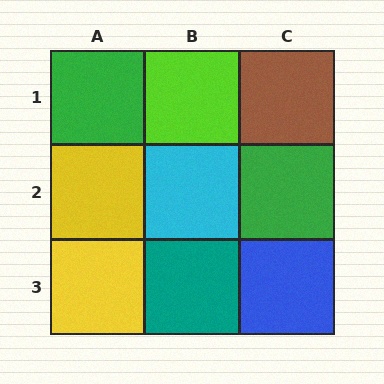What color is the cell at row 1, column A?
Green.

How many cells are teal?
1 cell is teal.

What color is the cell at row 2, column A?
Yellow.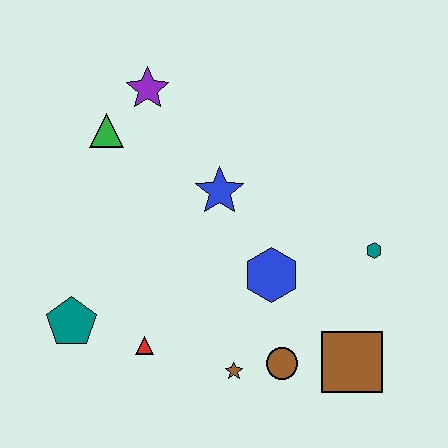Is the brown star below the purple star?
Yes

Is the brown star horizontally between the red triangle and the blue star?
No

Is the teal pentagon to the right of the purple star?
No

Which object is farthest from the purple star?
The brown square is farthest from the purple star.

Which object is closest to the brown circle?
The brown star is closest to the brown circle.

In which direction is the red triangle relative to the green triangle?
The red triangle is below the green triangle.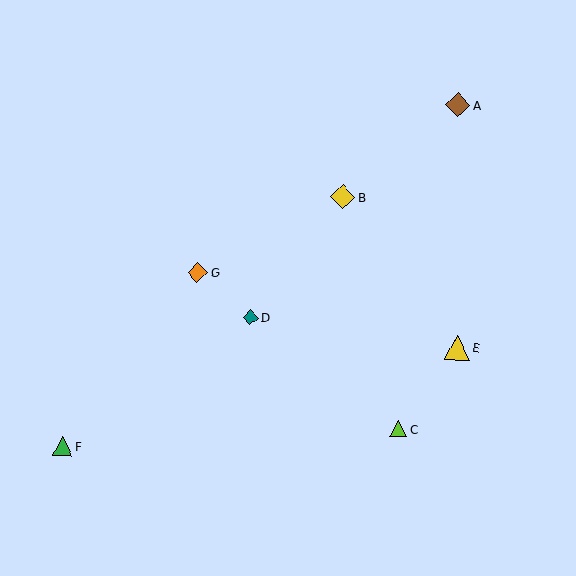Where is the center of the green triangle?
The center of the green triangle is at (62, 446).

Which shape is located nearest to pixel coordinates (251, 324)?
The teal diamond (labeled D) at (251, 318) is nearest to that location.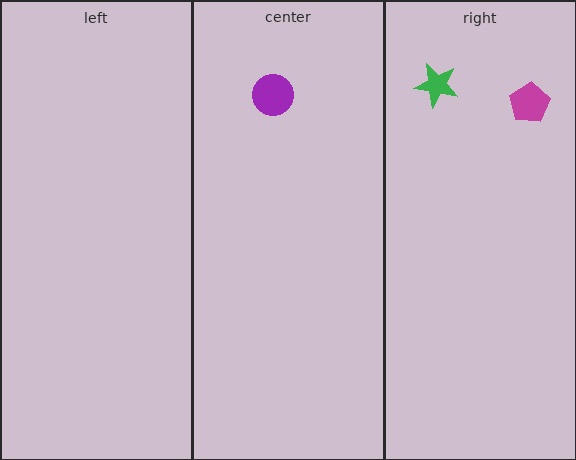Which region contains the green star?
The right region.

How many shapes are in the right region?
2.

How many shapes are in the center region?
1.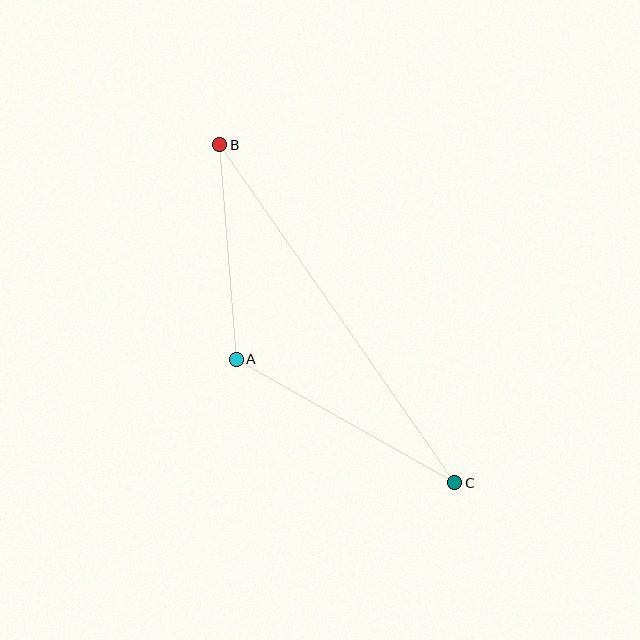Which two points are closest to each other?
Points A and B are closest to each other.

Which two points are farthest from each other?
Points B and C are farthest from each other.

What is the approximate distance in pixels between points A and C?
The distance between A and C is approximately 251 pixels.